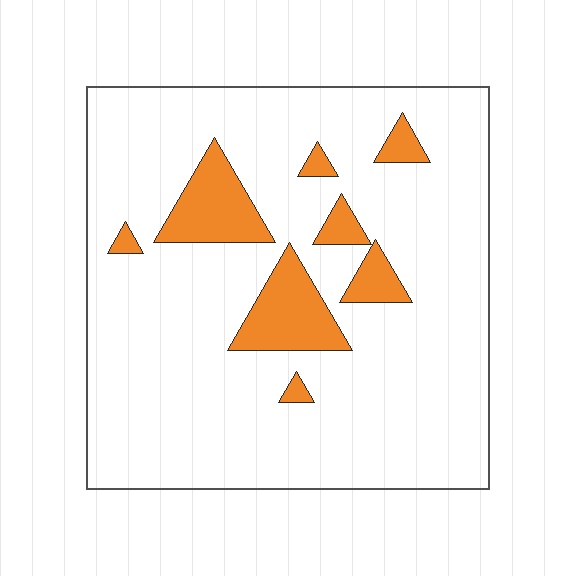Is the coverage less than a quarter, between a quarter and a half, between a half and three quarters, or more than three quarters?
Less than a quarter.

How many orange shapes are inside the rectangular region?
8.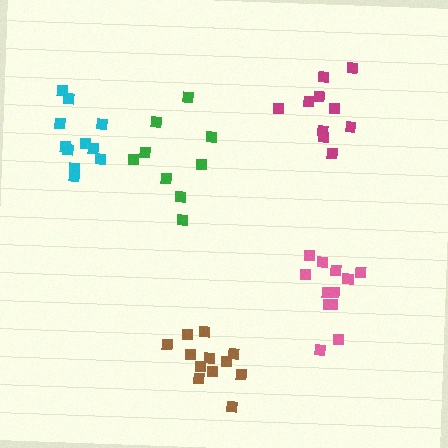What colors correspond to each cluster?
The clusters are colored: magenta, green, pink, cyan, brown.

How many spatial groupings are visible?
There are 5 spatial groupings.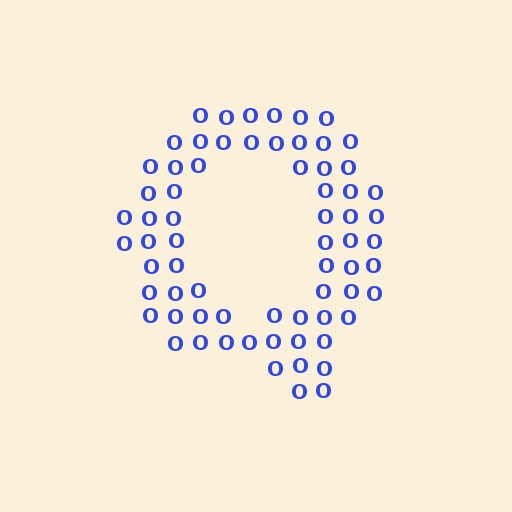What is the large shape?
The large shape is the letter Q.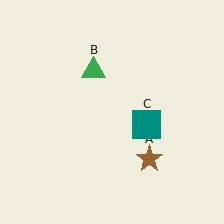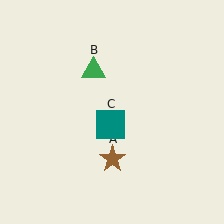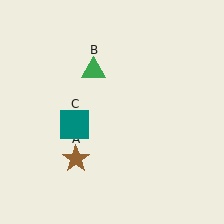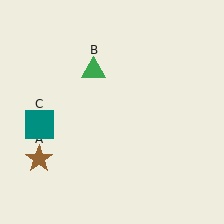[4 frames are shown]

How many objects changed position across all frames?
2 objects changed position: brown star (object A), teal square (object C).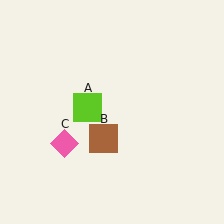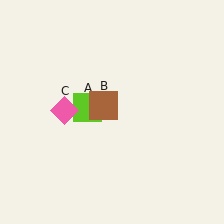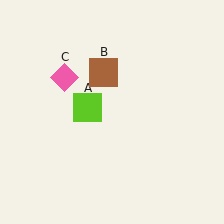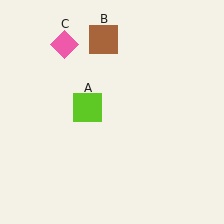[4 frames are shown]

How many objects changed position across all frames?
2 objects changed position: brown square (object B), pink diamond (object C).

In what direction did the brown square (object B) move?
The brown square (object B) moved up.